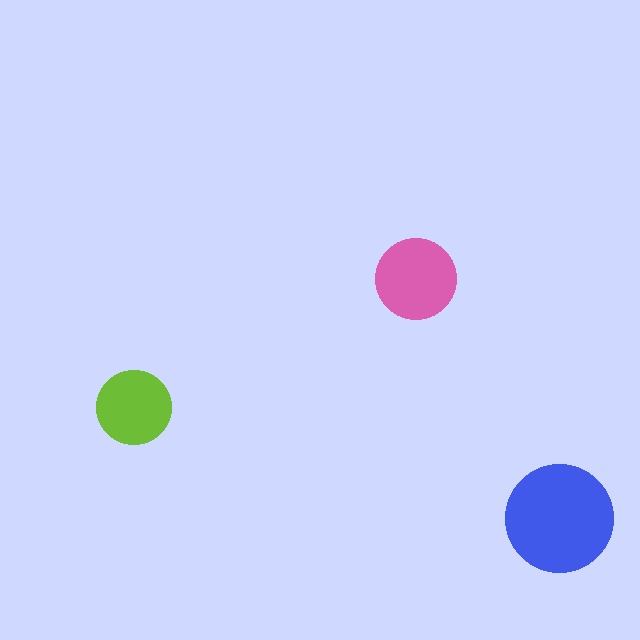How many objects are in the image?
There are 3 objects in the image.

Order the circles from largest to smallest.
the blue one, the pink one, the lime one.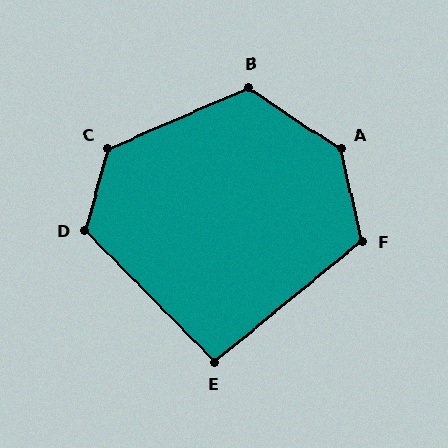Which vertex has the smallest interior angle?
E, at approximately 95 degrees.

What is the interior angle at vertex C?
Approximately 129 degrees (obtuse).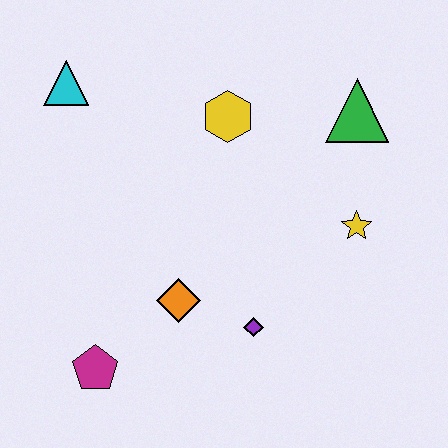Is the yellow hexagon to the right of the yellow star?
No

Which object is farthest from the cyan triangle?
The yellow star is farthest from the cyan triangle.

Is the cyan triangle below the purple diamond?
No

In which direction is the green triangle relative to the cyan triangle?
The green triangle is to the right of the cyan triangle.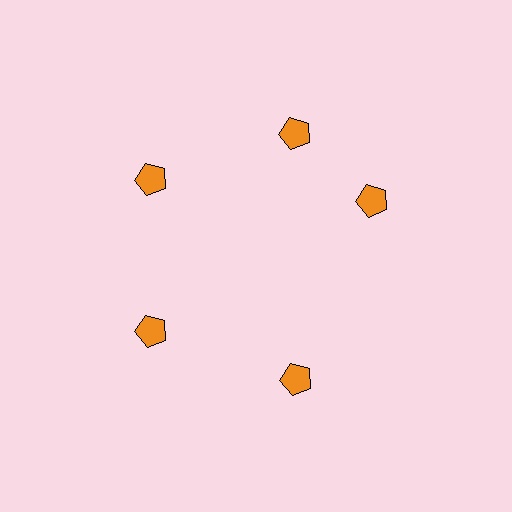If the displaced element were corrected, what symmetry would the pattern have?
It would have 5-fold rotational symmetry — the pattern would map onto itself every 72 degrees.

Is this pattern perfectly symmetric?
No. The 5 orange pentagons are arranged in a ring, but one element near the 3 o'clock position is rotated out of alignment along the ring, breaking the 5-fold rotational symmetry.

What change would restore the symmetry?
The symmetry would be restored by rotating it back into even spacing with its neighbors so that all 5 pentagons sit at equal angles and equal distance from the center.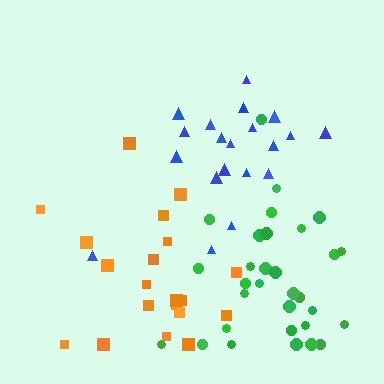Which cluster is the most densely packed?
Blue.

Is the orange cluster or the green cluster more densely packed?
Green.